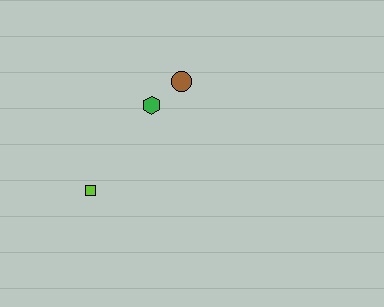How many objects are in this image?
There are 3 objects.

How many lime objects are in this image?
There is 1 lime object.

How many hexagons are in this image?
There is 1 hexagon.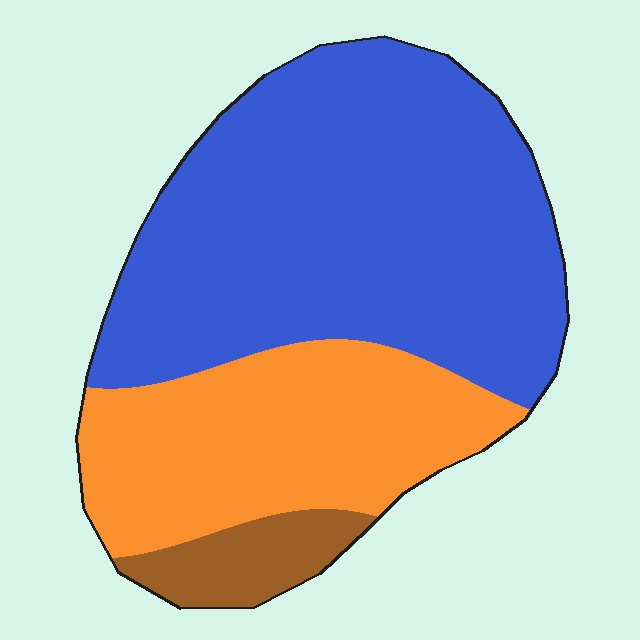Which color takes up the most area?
Blue, at roughly 60%.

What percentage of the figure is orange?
Orange covers roughly 30% of the figure.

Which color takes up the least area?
Brown, at roughly 10%.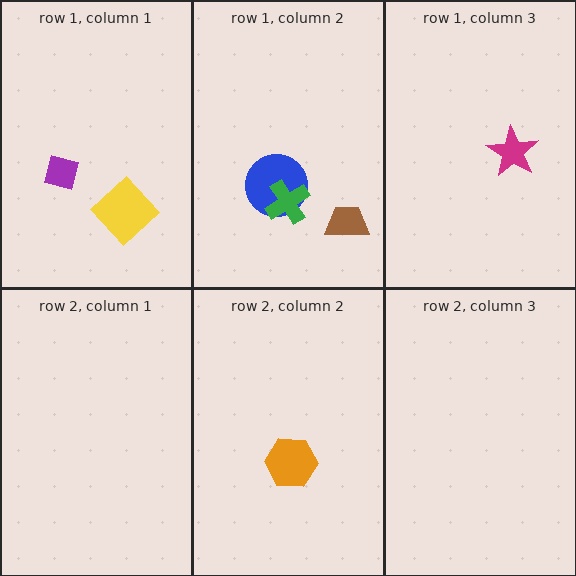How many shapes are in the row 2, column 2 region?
1.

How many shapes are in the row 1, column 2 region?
3.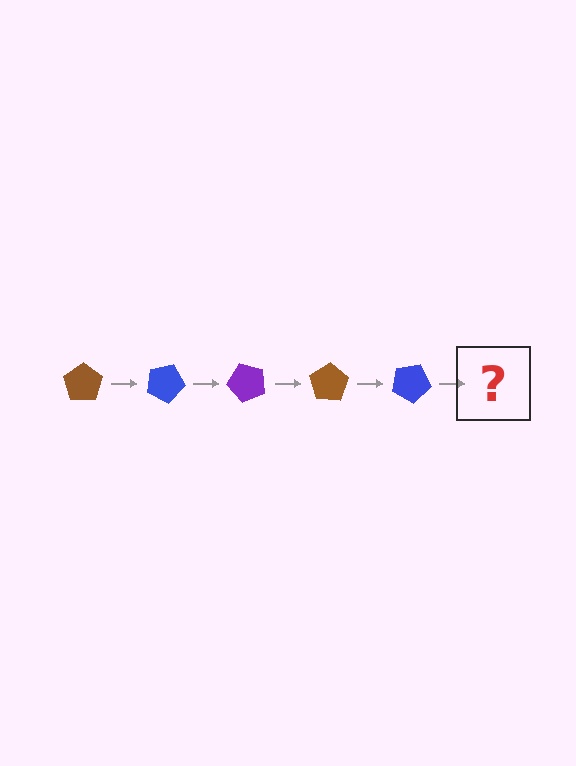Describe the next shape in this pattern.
It should be a purple pentagon, rotated 125 degrees from the start.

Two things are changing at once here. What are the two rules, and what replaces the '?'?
The two rules are that it rotates 25 degrees each step and the color cycles through brown, blue, and purple. The '?' should be a purple pentagon, rotated 125 degrees from the start.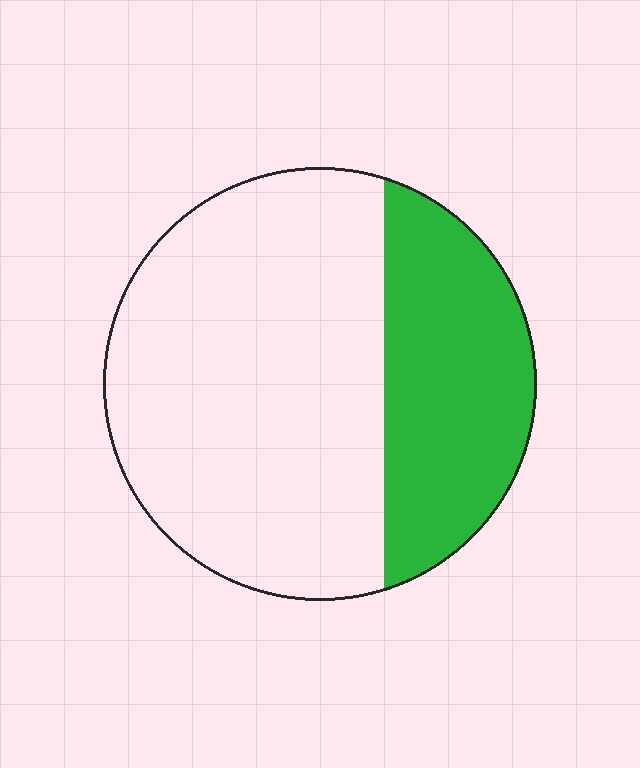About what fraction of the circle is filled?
About one third (1/3).